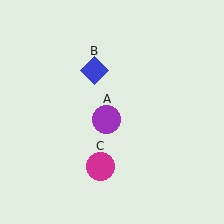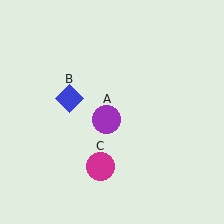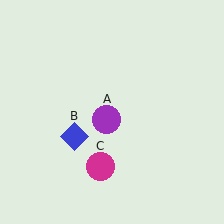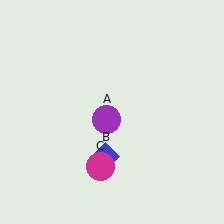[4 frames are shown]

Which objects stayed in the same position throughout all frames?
Purple circle (object A) and magenta circle (object C) remained stationary.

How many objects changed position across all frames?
1 object changed position: blue diamond (object B).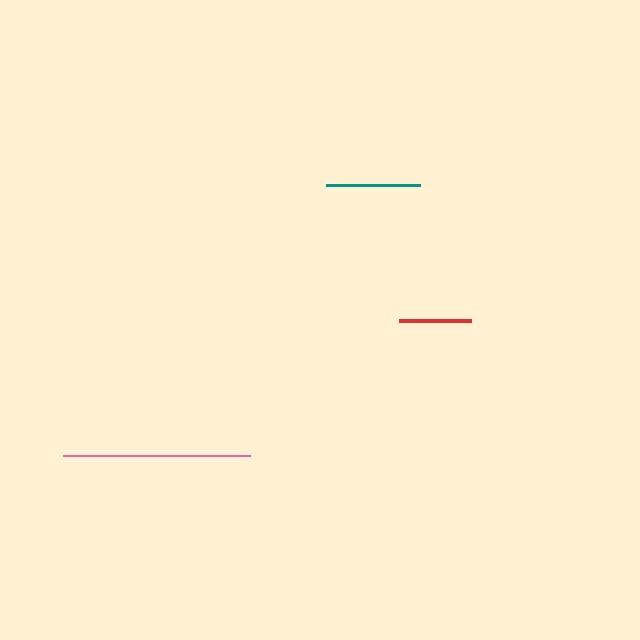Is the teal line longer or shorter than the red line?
The teal line is longer than the red line.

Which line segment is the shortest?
The red line is the shortest at approximately 72 pixels.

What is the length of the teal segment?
The teal segment is approximately 94 pixels long.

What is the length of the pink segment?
The pink segment is approximately 188 pixels long.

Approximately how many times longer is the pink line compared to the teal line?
The pink line is approximately 2.0 times the length of the teal line.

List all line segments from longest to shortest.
From longest to shortest: pink, teal, red.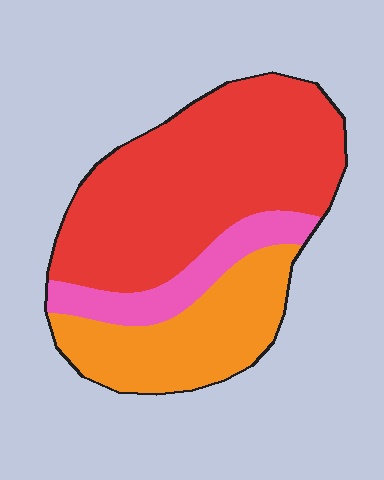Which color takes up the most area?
Red, at roughly 60%.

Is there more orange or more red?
Red.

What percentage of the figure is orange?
Orange covers around 30% of the figure.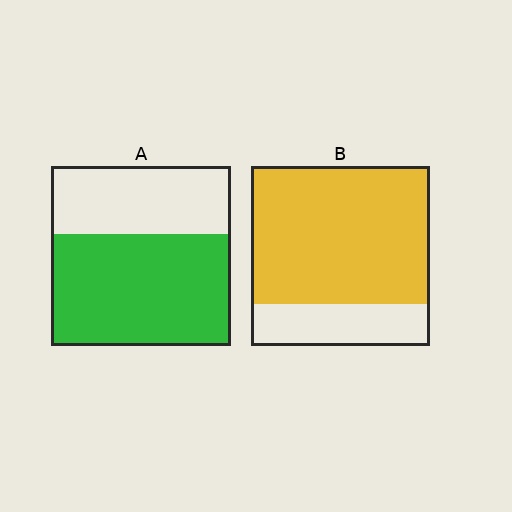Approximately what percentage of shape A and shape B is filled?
A is approximately 60% and B is approximately 75%.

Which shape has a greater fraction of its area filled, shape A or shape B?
Shape B.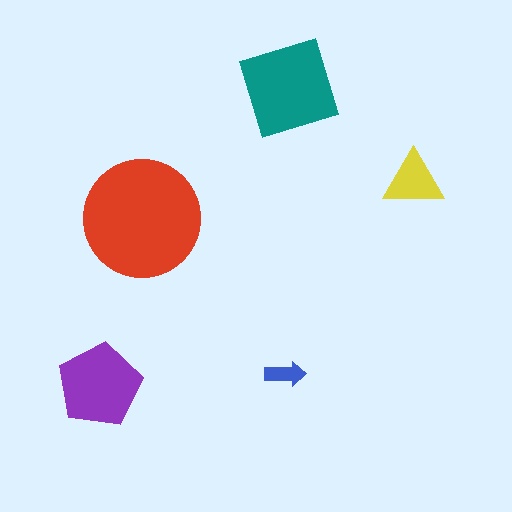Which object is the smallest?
The blue arrow.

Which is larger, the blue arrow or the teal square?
The teal square.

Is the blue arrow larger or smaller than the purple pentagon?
Smaller.